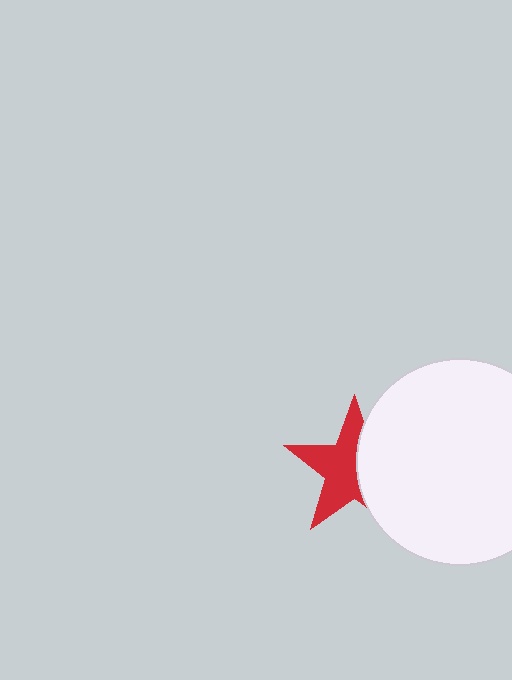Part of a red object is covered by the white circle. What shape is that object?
It is a star.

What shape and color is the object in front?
The object in front is a white circle.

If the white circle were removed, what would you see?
You would see the complete red star.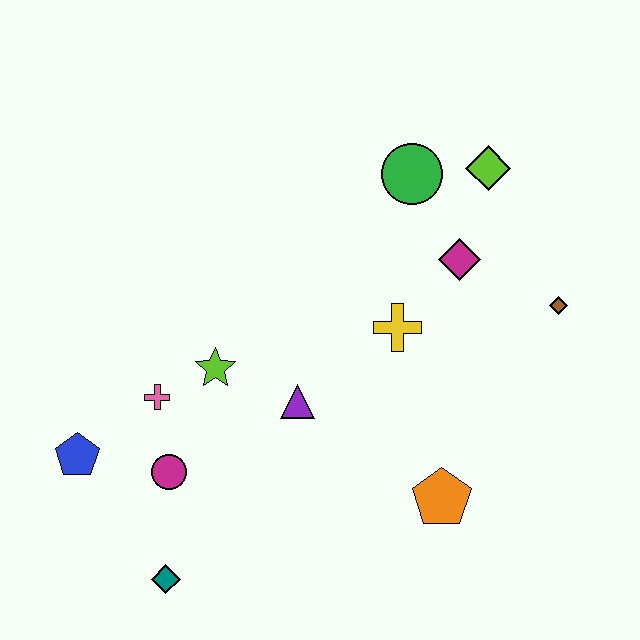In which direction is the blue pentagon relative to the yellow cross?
The blue pentagon is to the left of the yellow cross.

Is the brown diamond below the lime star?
No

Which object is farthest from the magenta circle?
The lime diamond is farthest from the magenta circle.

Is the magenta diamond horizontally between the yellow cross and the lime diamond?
Yes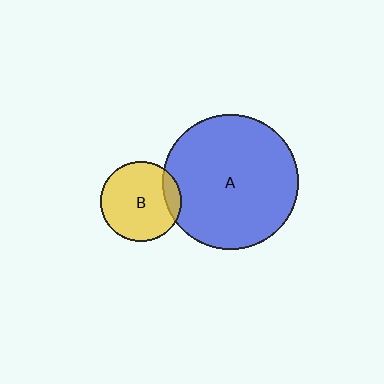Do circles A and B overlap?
Yes.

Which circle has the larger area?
Circle A (blue).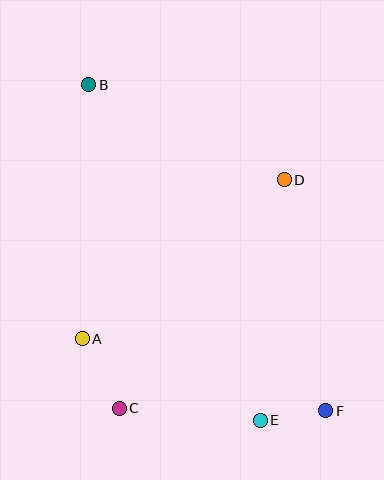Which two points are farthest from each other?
Points B and F are farthest from each other.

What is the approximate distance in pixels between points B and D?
The distance between B and D is approximately 218 pixels.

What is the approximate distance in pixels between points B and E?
The distance between B and E is approximately 377 pixels.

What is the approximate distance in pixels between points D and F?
The distance between D and F is approximately 234 pixels.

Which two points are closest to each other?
Points E and F are closest to each other.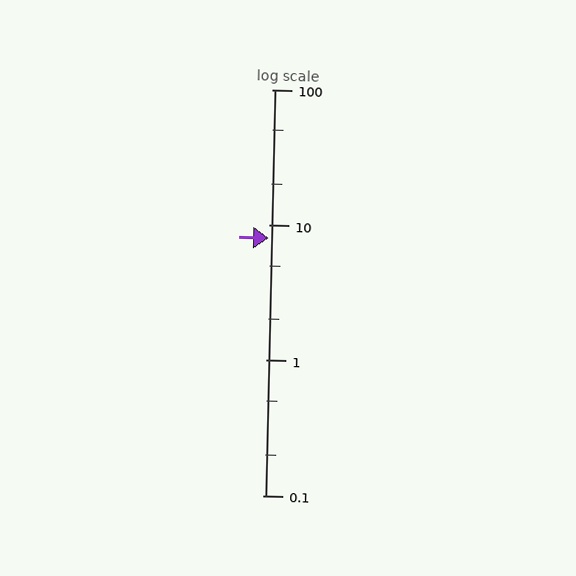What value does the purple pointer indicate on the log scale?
The pointer indicates approximately 8.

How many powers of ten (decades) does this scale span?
The scale spans 3 decades, from 0.1 to 100.